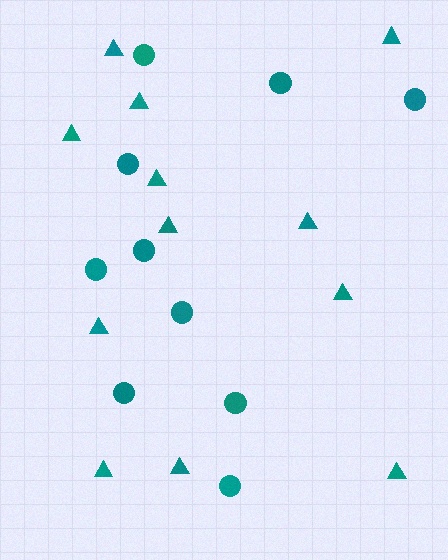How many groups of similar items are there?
There are 2 groups: one group of triangles (12) and one group of circles (10).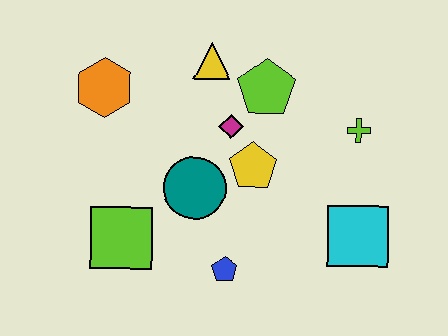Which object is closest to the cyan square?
The lime cross is closest to the cyan square.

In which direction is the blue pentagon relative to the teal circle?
The blue pentagon is below the teal circle.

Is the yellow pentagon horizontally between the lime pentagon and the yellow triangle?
Yes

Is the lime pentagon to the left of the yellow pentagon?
No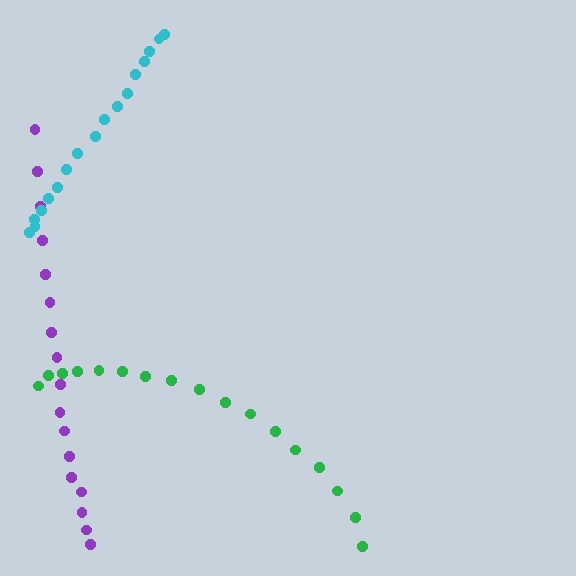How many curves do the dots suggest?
There are 3 distinct paths.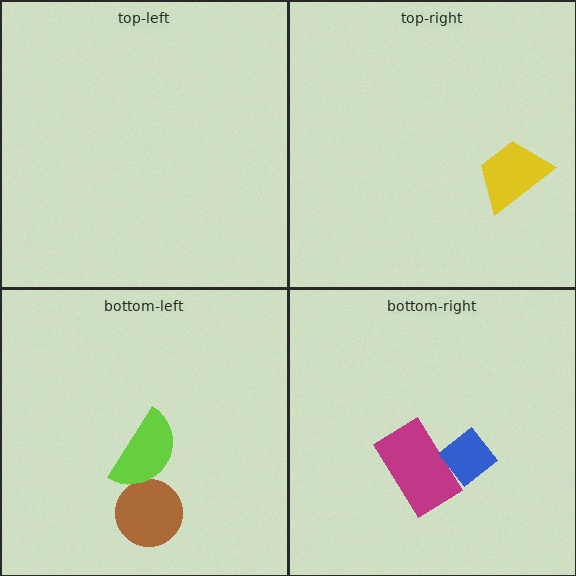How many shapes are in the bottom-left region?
2.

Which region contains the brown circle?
The bottom-left region.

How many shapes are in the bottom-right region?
2.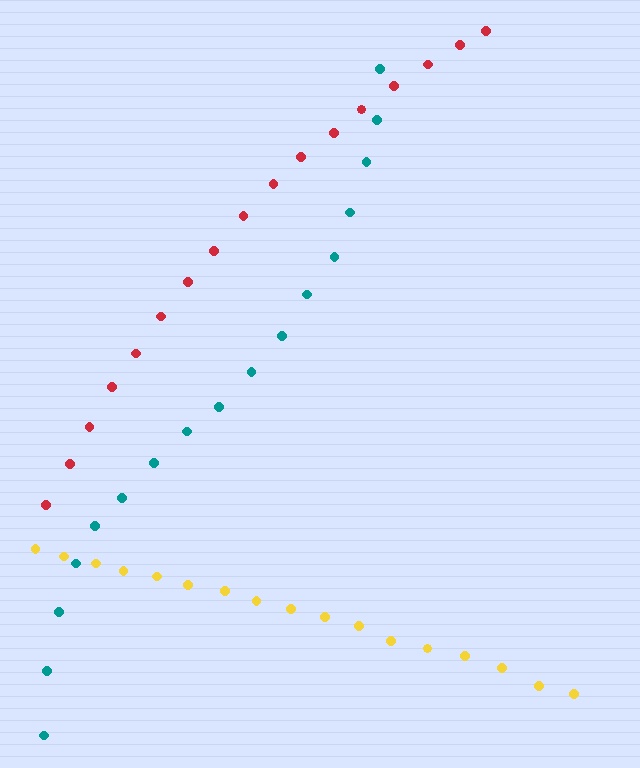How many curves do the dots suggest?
There are 3 distinct paths.